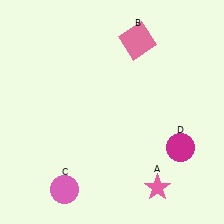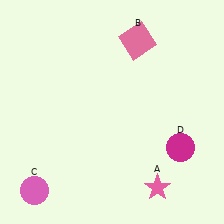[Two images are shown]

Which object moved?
The pink circle (C) moved left.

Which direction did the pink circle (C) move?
The pink circle (C) moved left.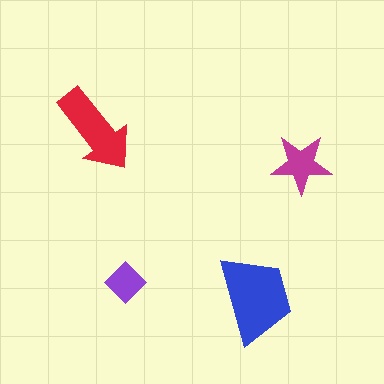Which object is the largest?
The blue trapezoid.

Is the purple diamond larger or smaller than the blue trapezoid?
Smaller.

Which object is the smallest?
The purple diamond.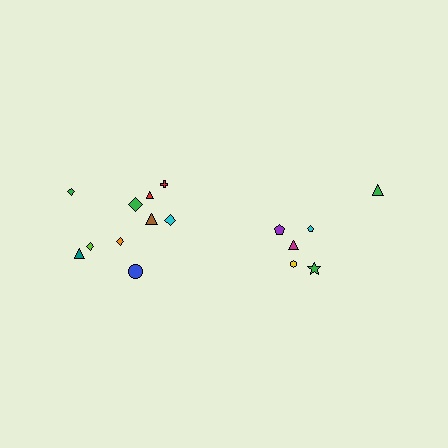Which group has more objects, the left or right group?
The left group.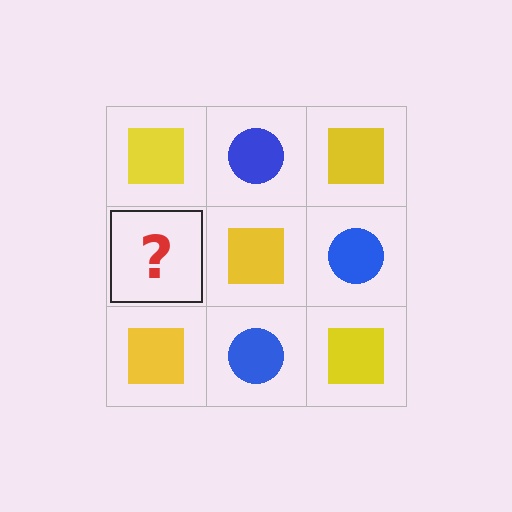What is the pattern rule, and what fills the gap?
The rule is that it alternates yellow square and blue circle in a checkerboard pattern. The gap should be filled with a blue circle.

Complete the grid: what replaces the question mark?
The question mark should be replaced with a blue circle.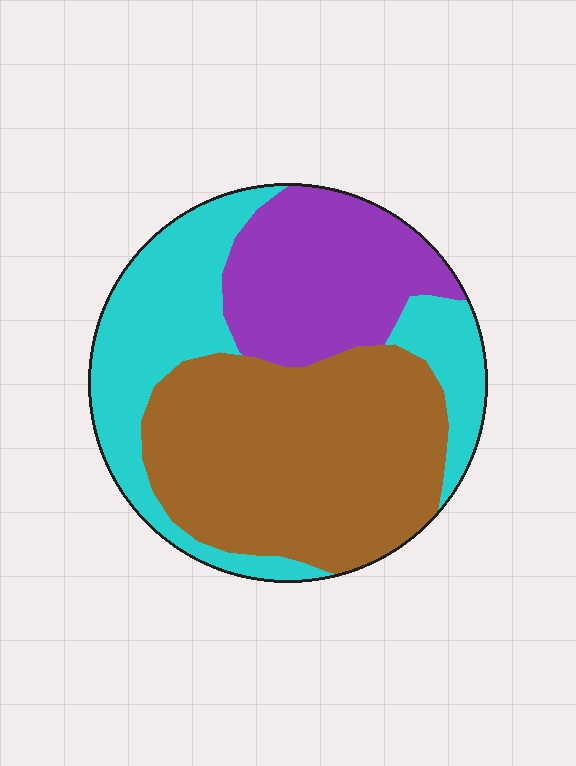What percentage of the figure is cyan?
Cyan covers around 30% of the figure.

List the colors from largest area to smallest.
From largest to smallest: brown, cyan, purple.